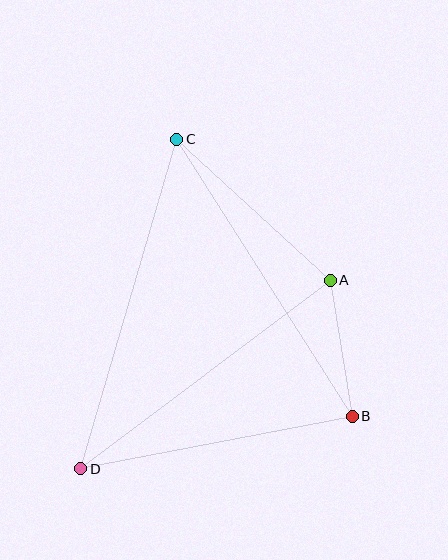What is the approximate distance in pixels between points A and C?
The distance between A and C is approximately 209 pixels.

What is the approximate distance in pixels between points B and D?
The distance between B and D is approximately 277 pixels.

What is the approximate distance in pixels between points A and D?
The distance between A and D is approximately 313 pixels.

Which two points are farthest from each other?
Points C and D are farthest from each other.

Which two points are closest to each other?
Points A and B are closest to each other.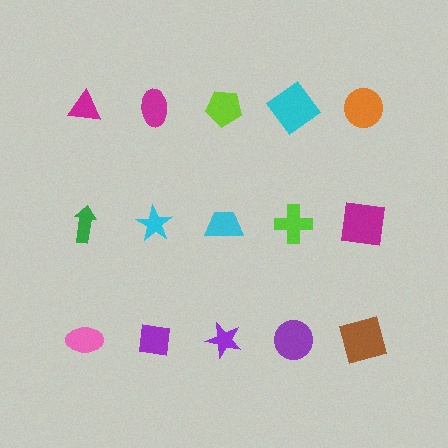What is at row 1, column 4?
A cyan diamond.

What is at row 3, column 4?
A purple circle.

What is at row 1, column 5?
An orange circle.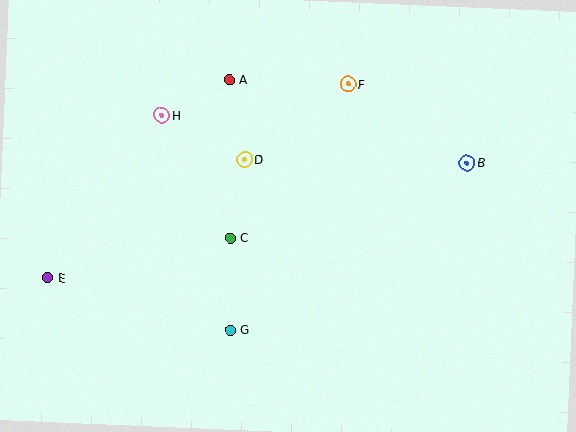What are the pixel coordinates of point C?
Point C is at (230, 238).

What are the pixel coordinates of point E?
Point E is at (48, 278).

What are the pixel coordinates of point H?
Point H is at (162, 115).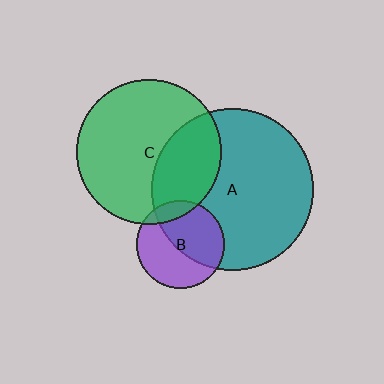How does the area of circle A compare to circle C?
Approximately 1.2 times.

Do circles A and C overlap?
Yes.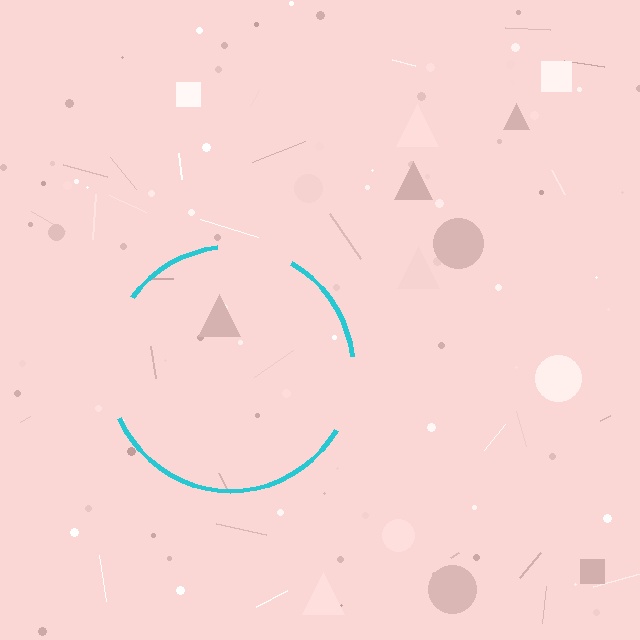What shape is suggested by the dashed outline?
The dashed outline suggests a circle.